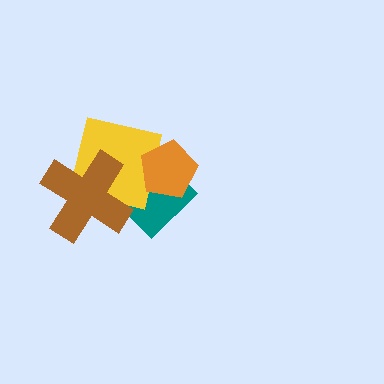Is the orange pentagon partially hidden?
No, no other shape covers it.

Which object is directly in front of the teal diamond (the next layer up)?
The yellow square is directly in front of the teal diamond.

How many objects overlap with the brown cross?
2 objects overlap with the brown cross.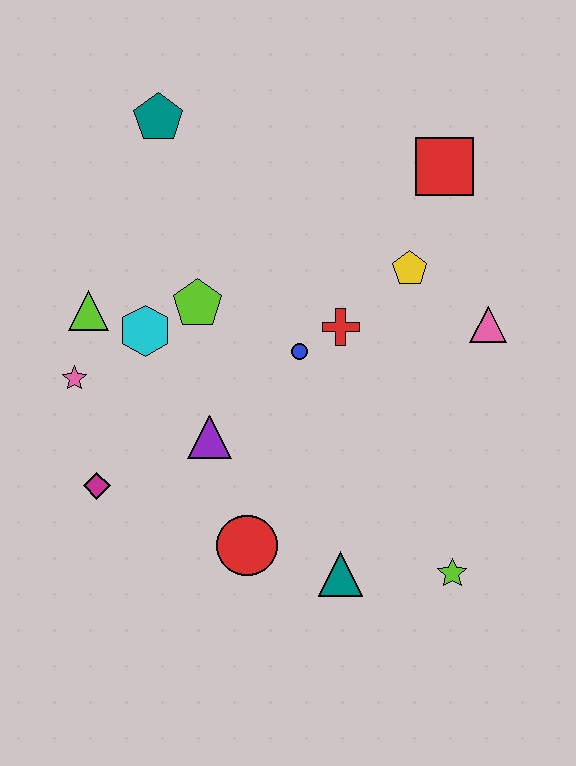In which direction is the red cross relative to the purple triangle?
The red cross is to the right of the purple triangle.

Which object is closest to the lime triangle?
The cyan hexagon is closest to the lime triangle.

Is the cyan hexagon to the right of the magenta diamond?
Yes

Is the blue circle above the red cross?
No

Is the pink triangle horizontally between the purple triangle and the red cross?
No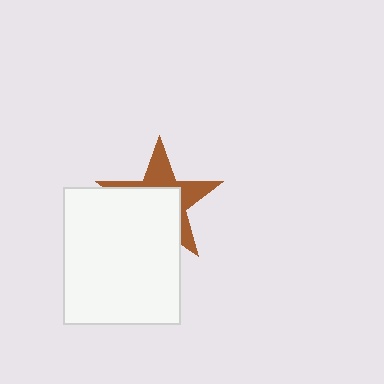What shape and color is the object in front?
The object in front is a white rectangle.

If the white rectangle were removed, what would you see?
You would see the complete brown star.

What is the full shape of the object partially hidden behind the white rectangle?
The partially hidden object is a brown star.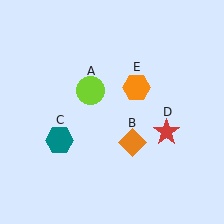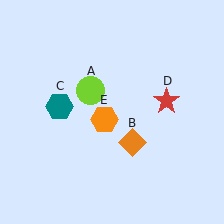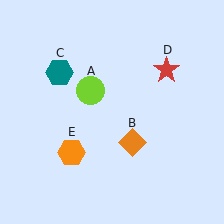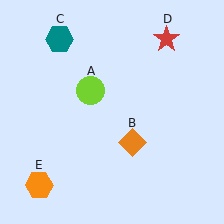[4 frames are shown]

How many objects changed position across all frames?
3 objects changed position: teal hexagon (object C), red star (object D), orange hexagon (object E).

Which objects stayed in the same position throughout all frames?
Lime circle (object A) and orange diamond (object B) remained stationary.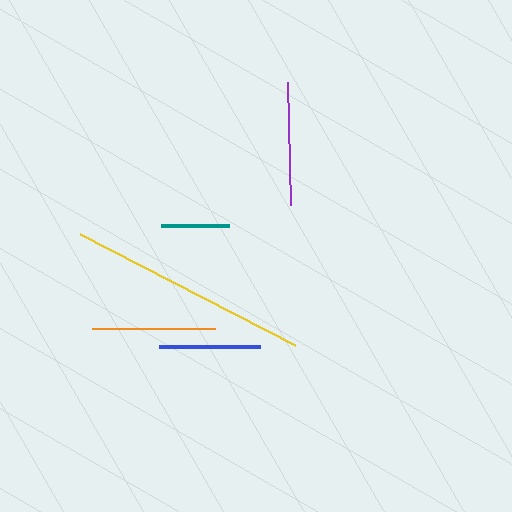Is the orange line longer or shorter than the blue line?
The orange line is longer than the blue line.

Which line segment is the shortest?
The teal line is the shortest at approximately 68 pixels.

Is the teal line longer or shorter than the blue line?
The blue line is longer than the teal line.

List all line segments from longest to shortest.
From longest to shortest: yellow, orange, purple, blue, teal.